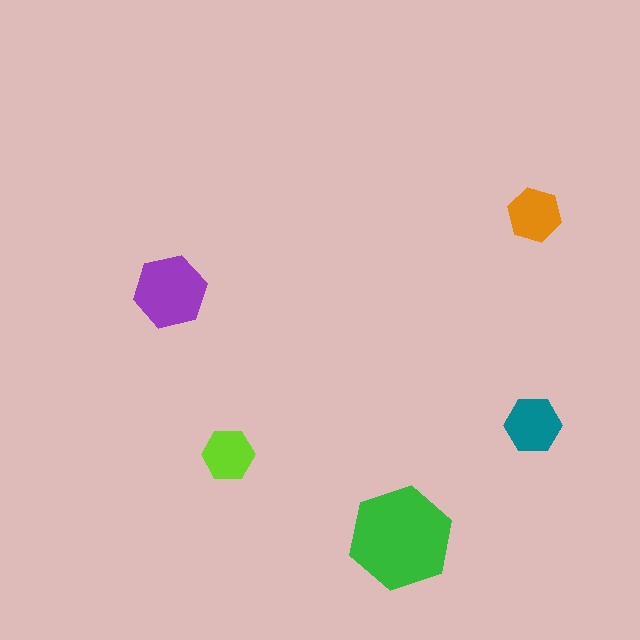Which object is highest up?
The orange hexagon is topmost.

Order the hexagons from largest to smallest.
the green one, the purple one, the teal one, the orange one, the lime one.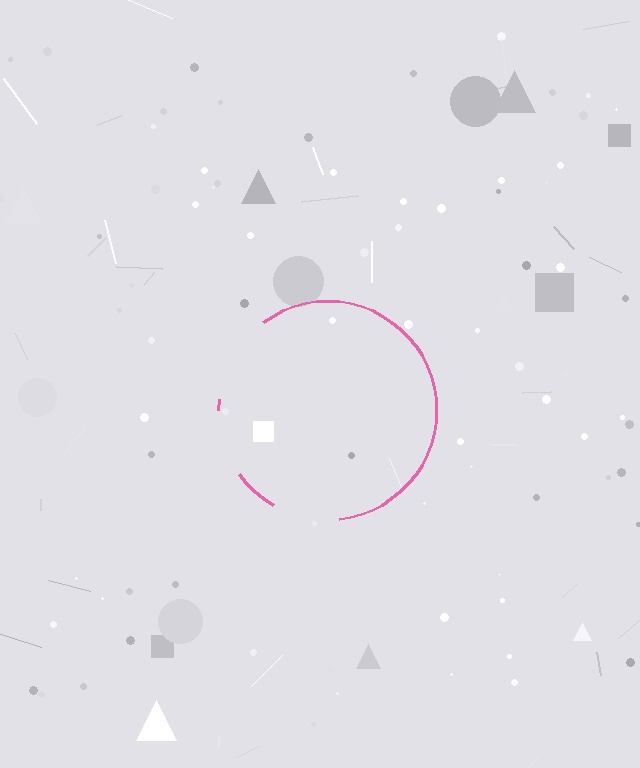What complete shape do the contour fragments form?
The contour fragments form a circle.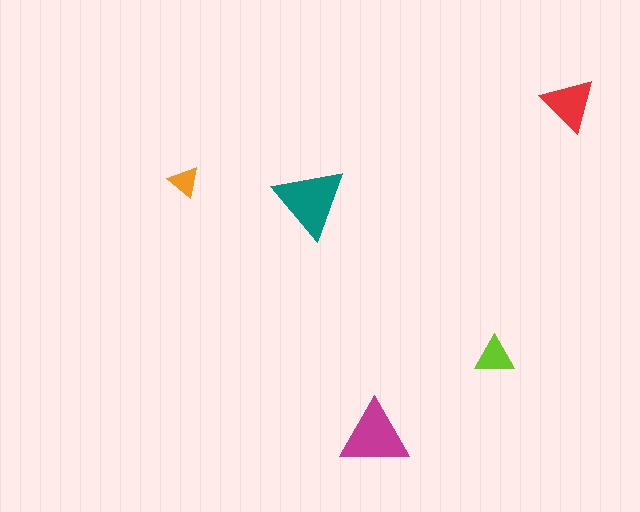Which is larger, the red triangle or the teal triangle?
The teal one.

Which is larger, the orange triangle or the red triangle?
The red one.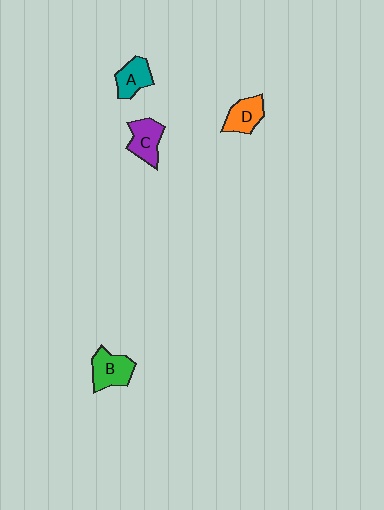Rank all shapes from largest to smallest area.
From largest to smallest: B (green), C (purple), D (orange), A (teal).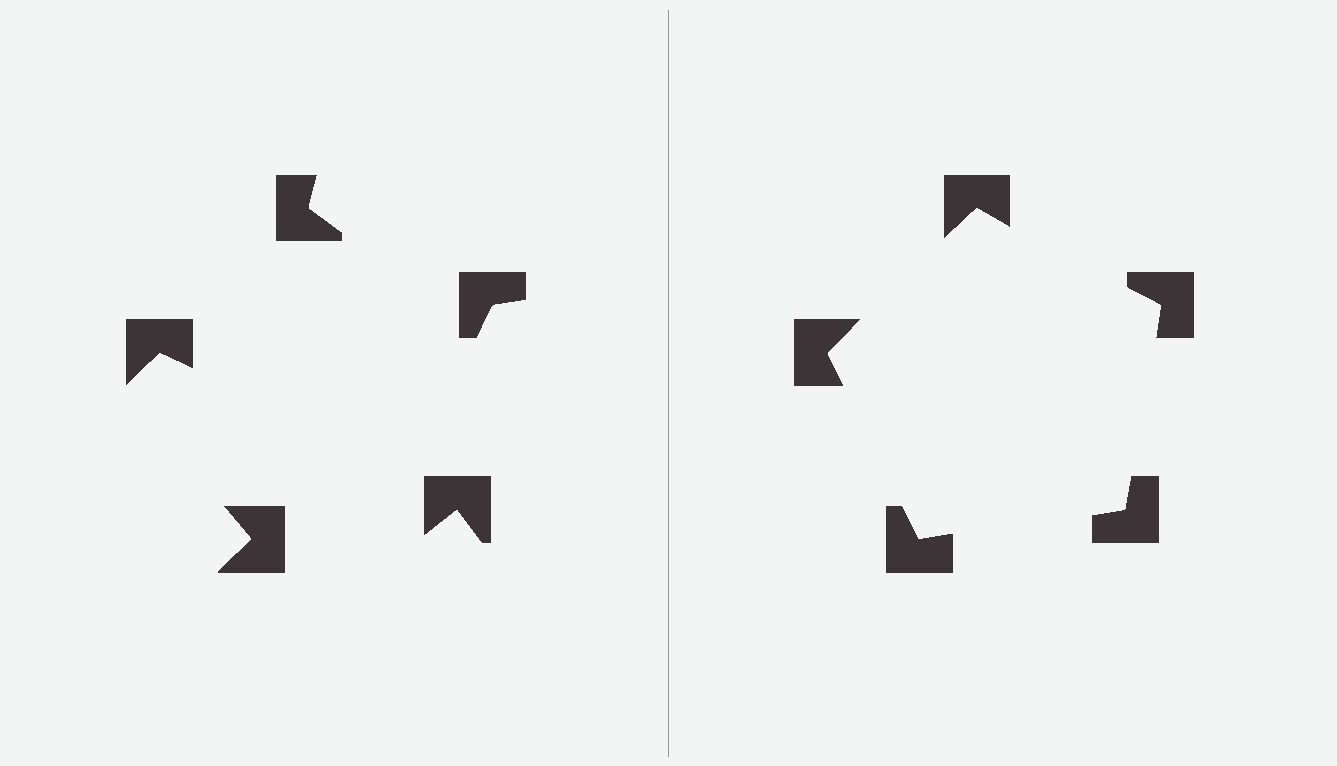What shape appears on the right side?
An illusory pentagon.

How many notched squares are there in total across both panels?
10 — 5 on each side.